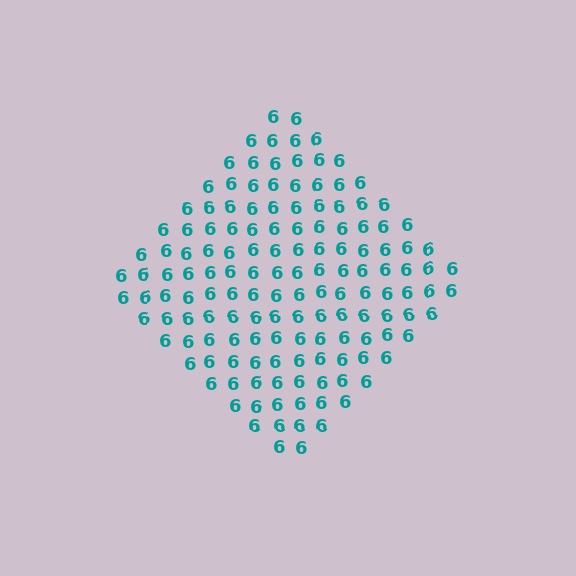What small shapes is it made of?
It is made of small digit 6's.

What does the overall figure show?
The overall figure shows a diamond.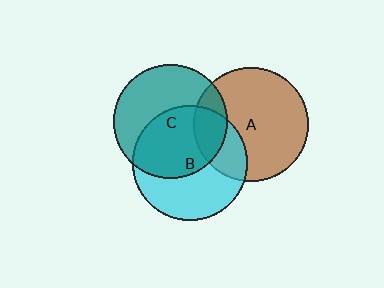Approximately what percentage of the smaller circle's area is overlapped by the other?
Approximately 20%.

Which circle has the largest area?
Circle A (brown).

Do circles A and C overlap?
Yes.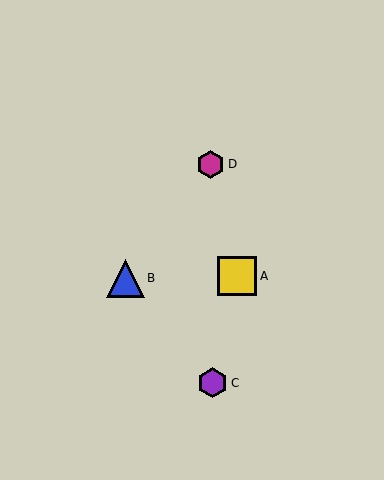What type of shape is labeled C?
Shape C is a purple hexagon.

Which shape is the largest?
The yellow square (labeled A) is the largest.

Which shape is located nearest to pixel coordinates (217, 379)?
The purple hexagon (labeled C) at (213, 383) is nearest to that location.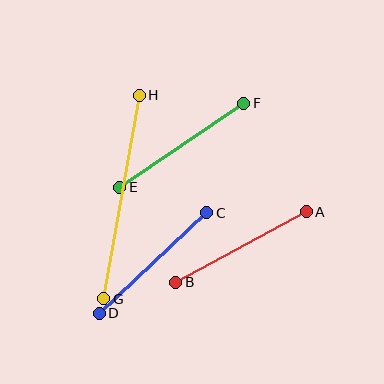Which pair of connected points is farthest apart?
Points G and H are farthest apart.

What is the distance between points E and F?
The distance is approximately 150 pixels.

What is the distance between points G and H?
The distance is approximately 206 pixels.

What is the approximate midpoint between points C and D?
The midpoint is at approximately (153, 263) pixels.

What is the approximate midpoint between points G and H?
The midpoint is at approximately (122, 197) pixels.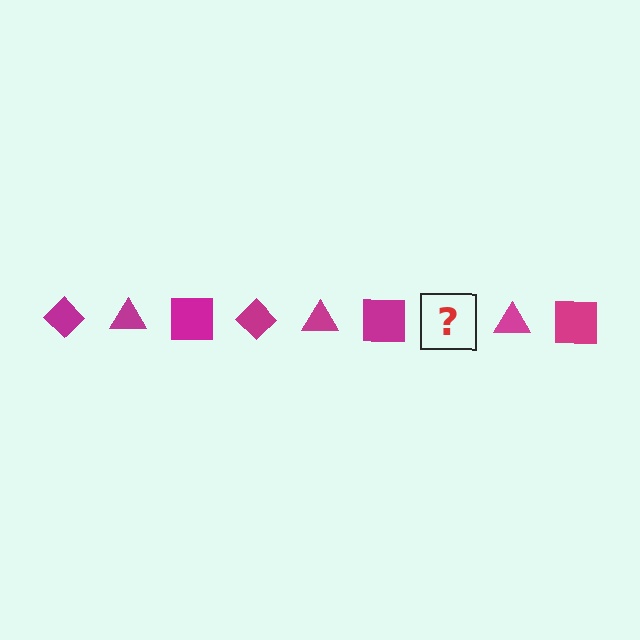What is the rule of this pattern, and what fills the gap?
The rule is that the pattern cycles through diamond, triangle, square shapes in magenta. The gap should be filled with a magenta diamond.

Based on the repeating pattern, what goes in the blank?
The blank should be a magenta diamond.